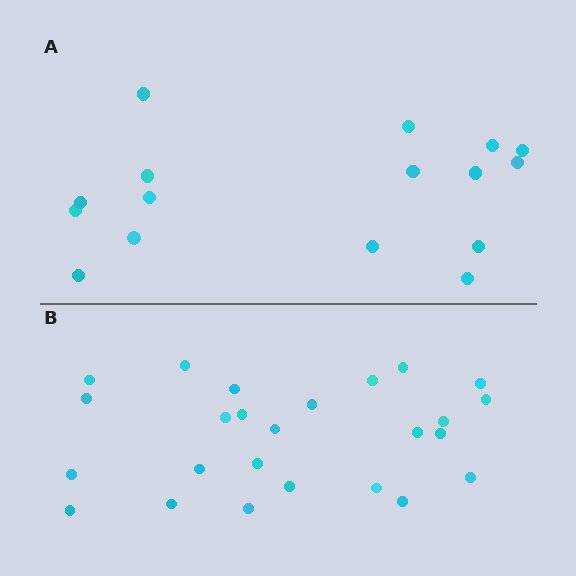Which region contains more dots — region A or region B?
Region B (the bottom region) has more dots.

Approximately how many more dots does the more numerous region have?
Region B has roughly 8 or so more dots than region A.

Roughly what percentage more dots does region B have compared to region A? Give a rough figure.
About 55% more.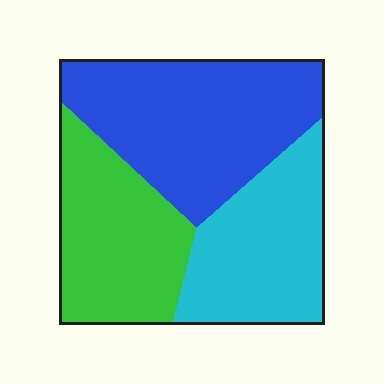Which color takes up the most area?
Blue, at roughly 40%.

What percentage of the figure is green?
Green takes up about one third (1/3) of the figure.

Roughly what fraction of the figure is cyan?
Cyan covers around 30% of the figure.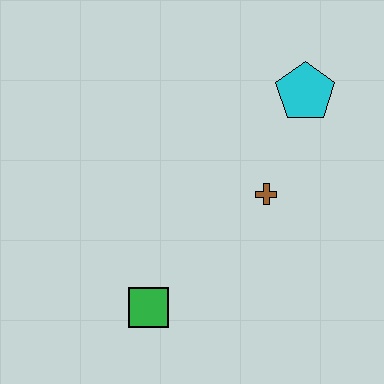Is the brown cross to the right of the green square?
Yes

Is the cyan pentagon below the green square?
No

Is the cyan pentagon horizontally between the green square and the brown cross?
No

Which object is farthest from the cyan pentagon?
The green square is farthest from the cyan pentagon.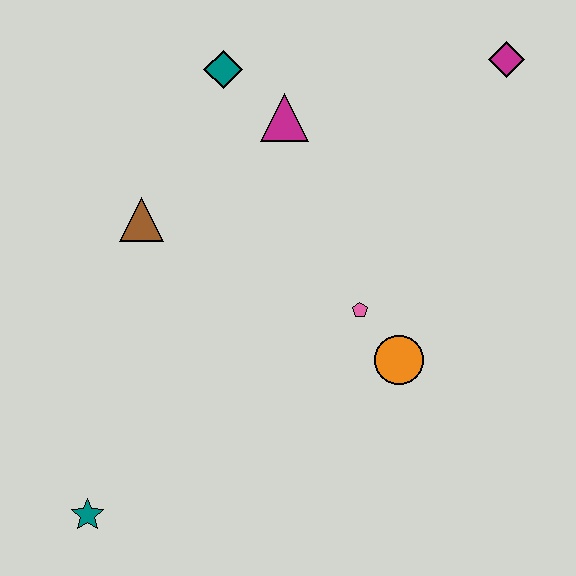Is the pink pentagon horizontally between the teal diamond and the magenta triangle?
No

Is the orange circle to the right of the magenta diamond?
No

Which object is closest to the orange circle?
The pink pentagon is closest to the orange circle.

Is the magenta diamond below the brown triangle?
No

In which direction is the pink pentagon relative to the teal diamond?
The pink pentagon is below the teal diamond.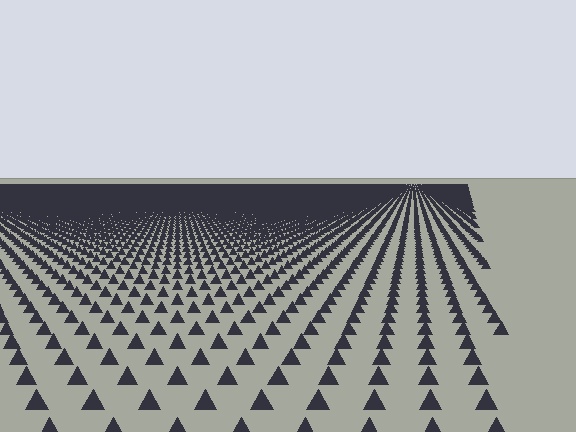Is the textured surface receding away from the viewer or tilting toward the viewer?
The surface is receding away from the viewer. Texture elements get smaller and denser toward the top.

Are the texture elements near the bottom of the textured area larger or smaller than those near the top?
Larger. Near the bottom, elements are closer to the viewer and appear at a bigger on-screen size.